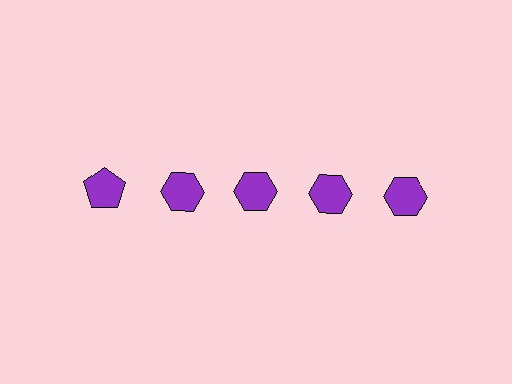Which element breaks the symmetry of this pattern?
The purple pentagon in the top row, leftmost column breaks the symmetry. All other shapes are purple hexagons.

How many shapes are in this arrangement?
There are 5 shapes arranged in a grid pattern.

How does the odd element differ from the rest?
It has a different shape: pentagon instead of hexagon.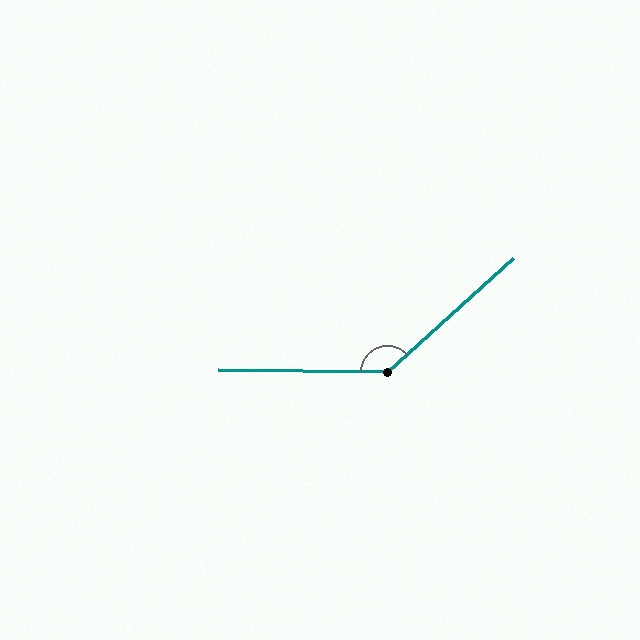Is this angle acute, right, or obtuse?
It is obtuse.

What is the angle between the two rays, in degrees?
Approximately 137 degrees.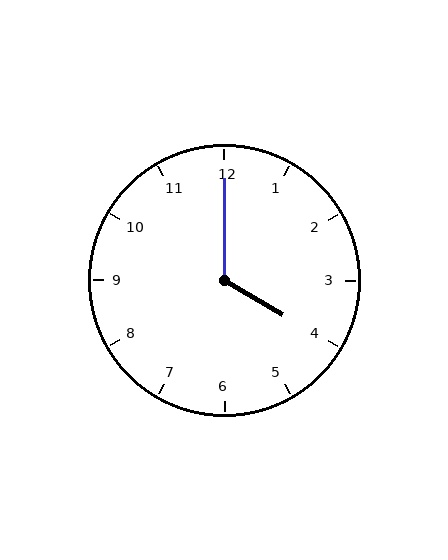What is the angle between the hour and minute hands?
Approximately 120 degrees.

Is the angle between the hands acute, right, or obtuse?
It is obtuse.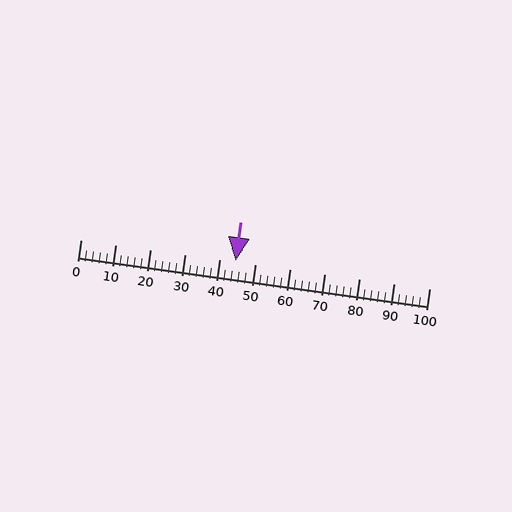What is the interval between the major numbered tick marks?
The major tick marks are spaced 10 units apart.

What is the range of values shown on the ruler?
The ruler shows values from 0 to 100.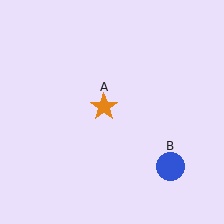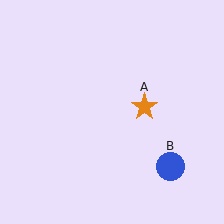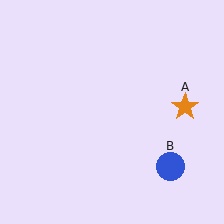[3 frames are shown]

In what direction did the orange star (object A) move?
The orange star (object A) moved right.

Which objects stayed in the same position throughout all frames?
Blue circle (object B) remained stationary.